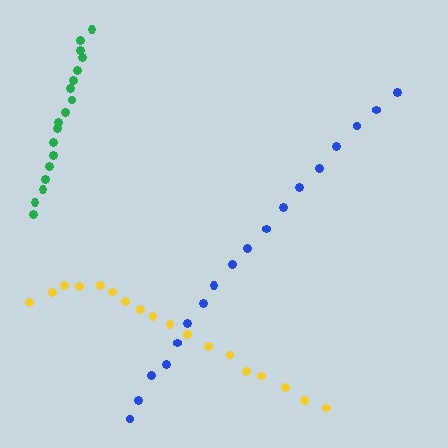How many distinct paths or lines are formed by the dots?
There are 3 distinct paths.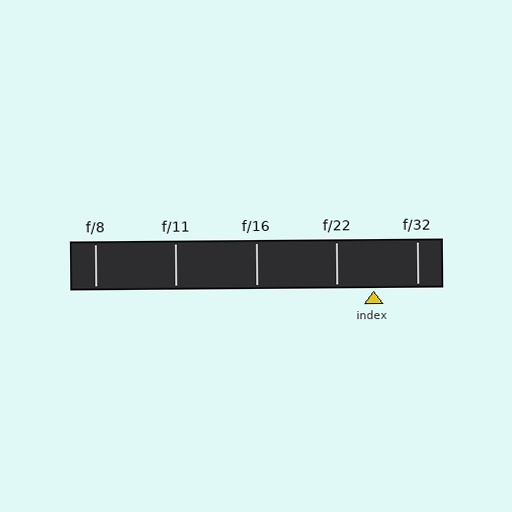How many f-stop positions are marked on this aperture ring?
There are 5 f-stop positions marked.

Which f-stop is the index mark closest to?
The index mark is closest to f/22.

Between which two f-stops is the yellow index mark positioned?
The index mark is between f/22 and f/32.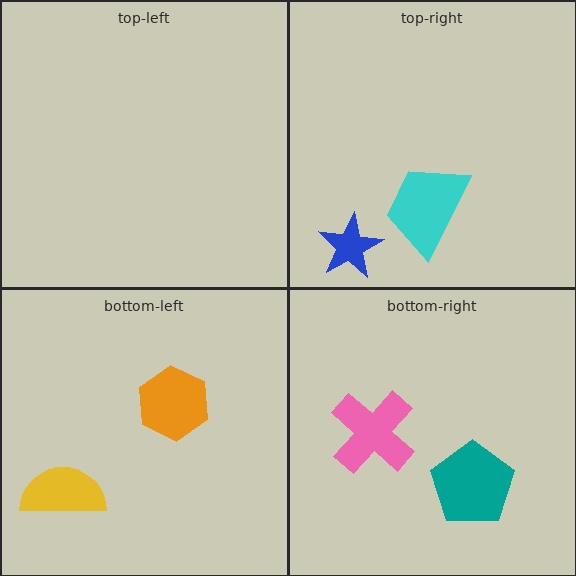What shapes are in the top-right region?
The blue star, the cyan trapezoid.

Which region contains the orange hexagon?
The bottom-left region.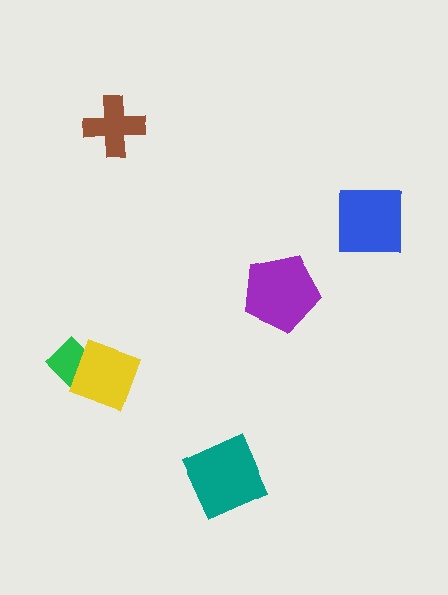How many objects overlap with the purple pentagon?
0 objects overlap with the purple pentagon.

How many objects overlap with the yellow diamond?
1 object overlaps with the yellow diamond.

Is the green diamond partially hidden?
Yes, it is partially covered by another shape.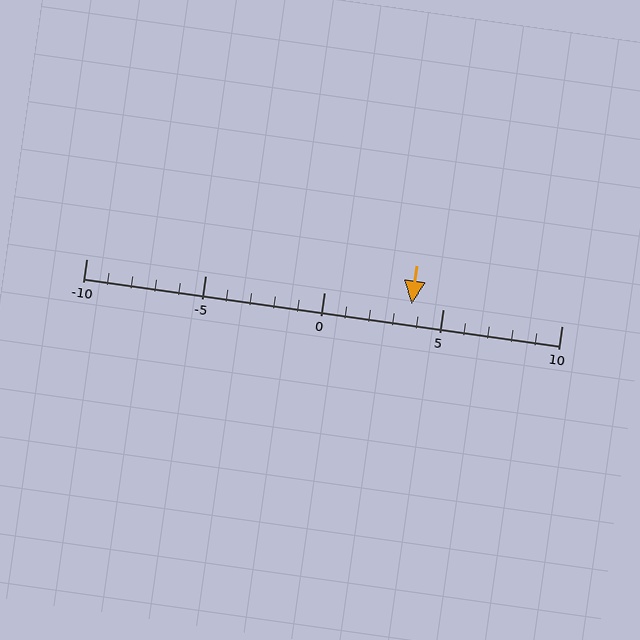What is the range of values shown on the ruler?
The ruler shows values from -10 to 10.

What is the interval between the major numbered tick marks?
The major tick marks are spaced 5 units apart.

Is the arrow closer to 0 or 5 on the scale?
The arrow is closer to 5.